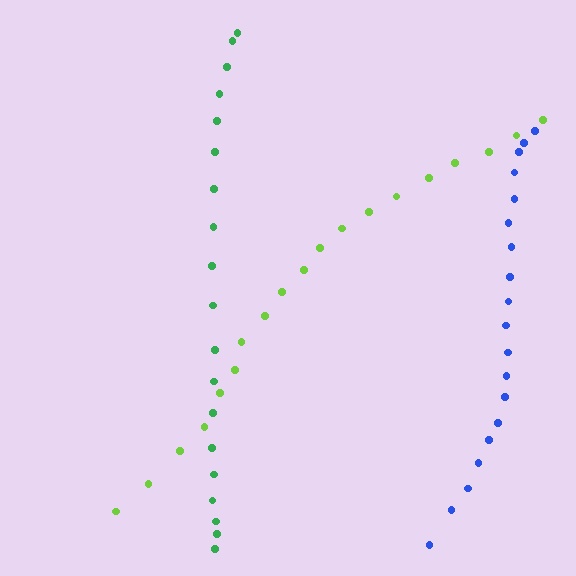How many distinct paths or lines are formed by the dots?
There are 3 distinct paths.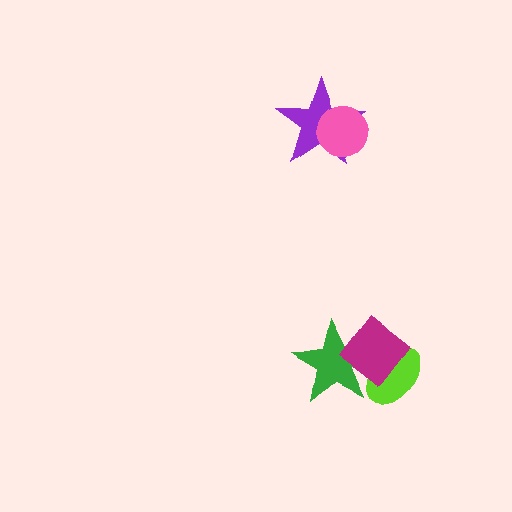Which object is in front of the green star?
The magenta diamond is in front of the green star.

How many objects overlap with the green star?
2 objects overlap with the green star.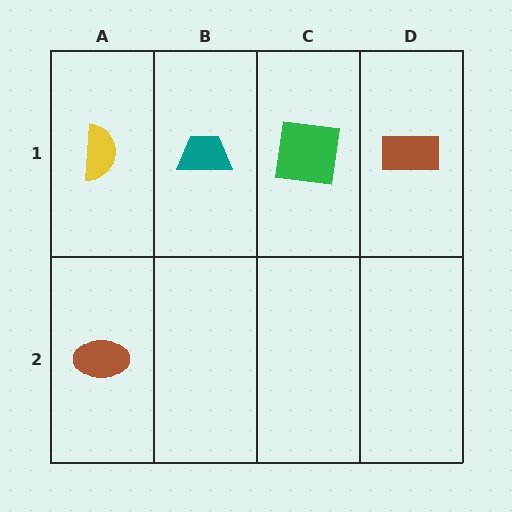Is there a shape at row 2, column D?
No, that cell is empty.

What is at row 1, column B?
A teal trapezoid.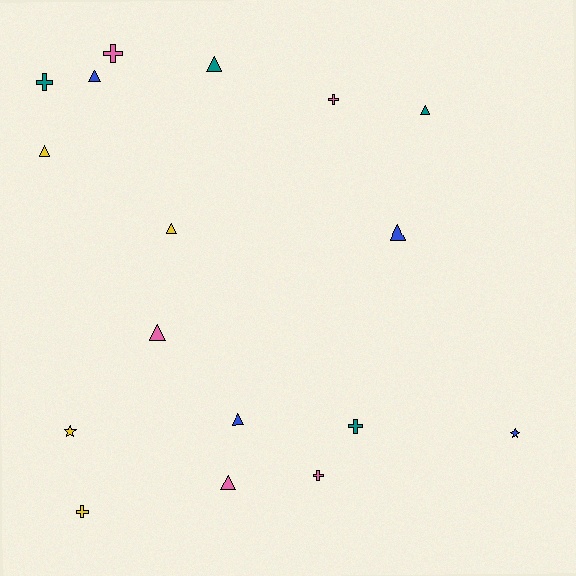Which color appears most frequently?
Pink, with 5 objects.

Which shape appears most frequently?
Triangle, with 9 objects.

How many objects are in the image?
There are 17 objects.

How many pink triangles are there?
There are 2 pink triangles.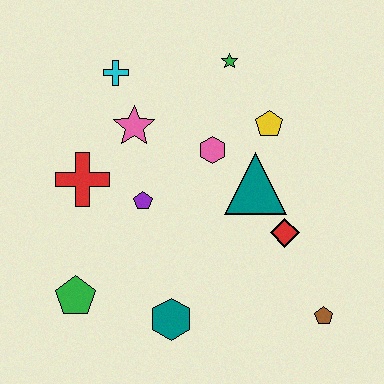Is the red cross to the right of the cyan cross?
No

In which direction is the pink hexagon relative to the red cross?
The pink hexagon is to the right of the red cross.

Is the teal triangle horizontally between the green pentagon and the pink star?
No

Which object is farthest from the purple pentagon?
The brown pentagon is farthest from the purple pentagon.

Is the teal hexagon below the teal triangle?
Yes